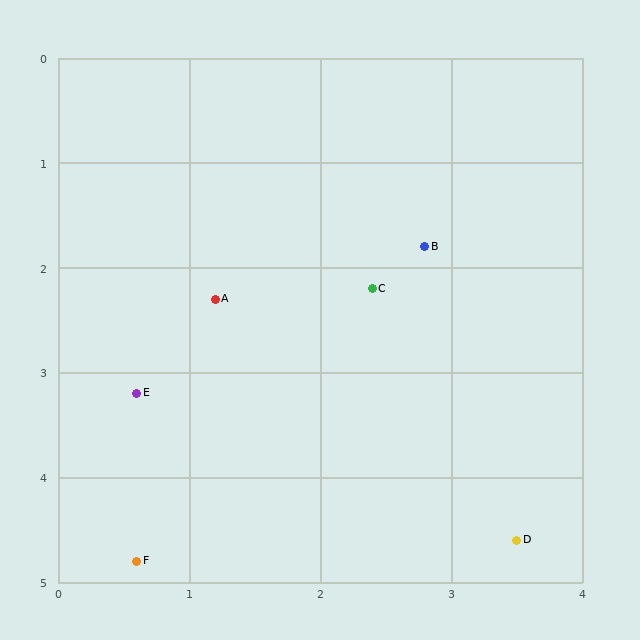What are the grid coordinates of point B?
Point B is at approximately (2.8, 1.8).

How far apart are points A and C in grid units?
Points A and C are about 1.2 grid units apart.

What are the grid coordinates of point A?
Point A is at approximately (1.2, 2.3).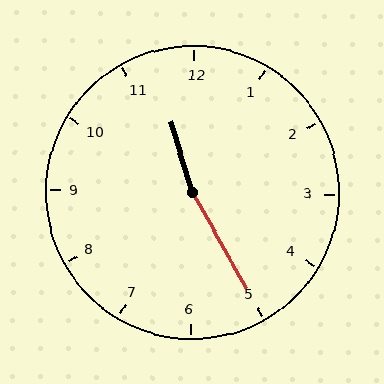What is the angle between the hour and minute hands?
Approximately 168 degrees.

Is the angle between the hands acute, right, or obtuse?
It is obtuse.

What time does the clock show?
11:25.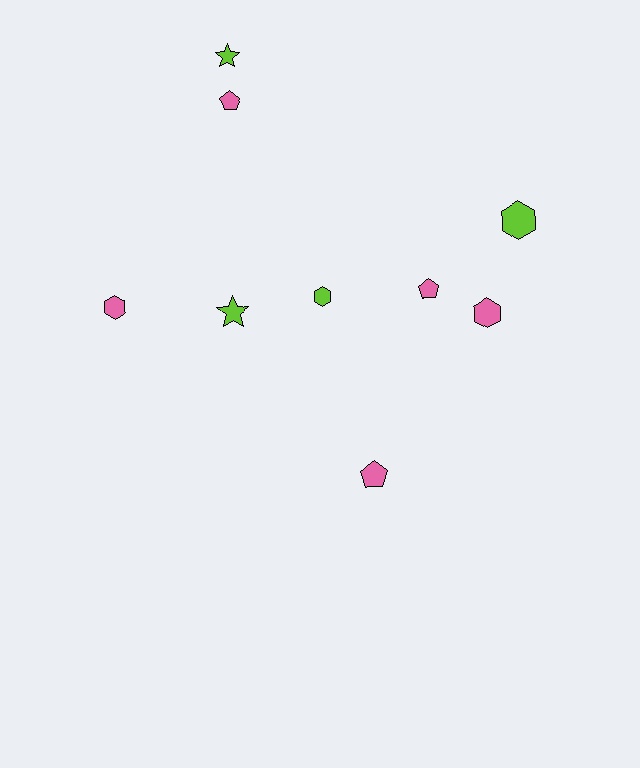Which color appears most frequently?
Pink, with 5 objects.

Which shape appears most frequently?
Hexagon, with 4 objects.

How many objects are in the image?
There are 9 objects.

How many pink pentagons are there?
There are 3 pink pentagons.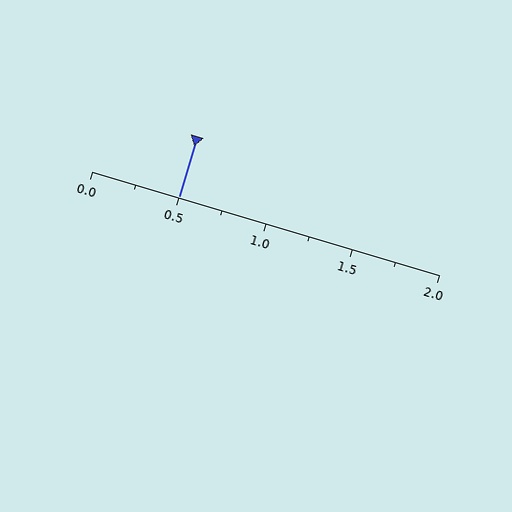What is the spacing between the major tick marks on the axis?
The major ticks are spaced 0.5 apart.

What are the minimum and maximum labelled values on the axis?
The axis runs from 0.0 to 2.0.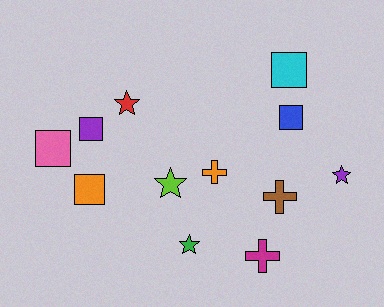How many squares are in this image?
There are 5 squares.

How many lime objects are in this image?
There is 1 lime object.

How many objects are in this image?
There are 12 objects.